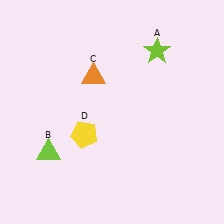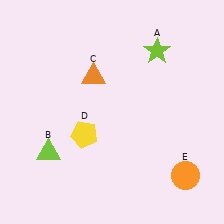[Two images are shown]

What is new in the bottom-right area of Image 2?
An orange circle (E) was added in the bottom-right area of Image 2.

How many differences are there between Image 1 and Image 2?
There is 1 difference between the two images.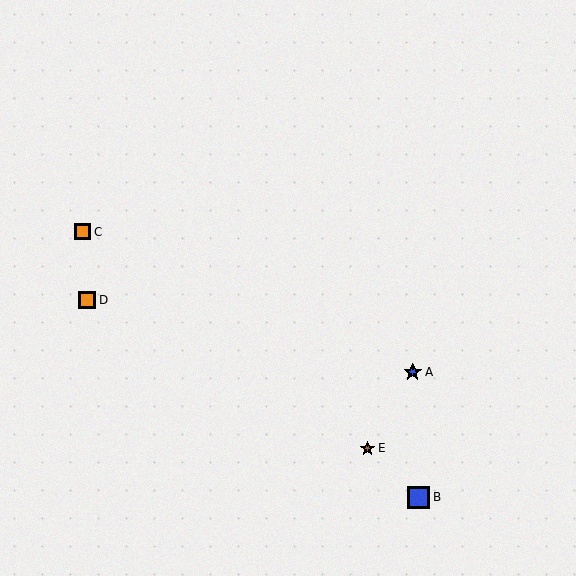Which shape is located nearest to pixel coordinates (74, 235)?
The orange square (labeled C) at (83, 232) is nearest to that location.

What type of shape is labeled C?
Shape C is an orange square.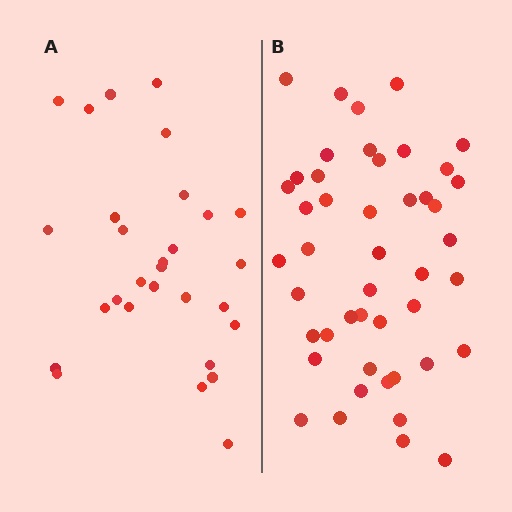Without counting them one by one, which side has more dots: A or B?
Region B (the right region) has more dots.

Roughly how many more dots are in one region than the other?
Region B has approximately 15 more dots than region A.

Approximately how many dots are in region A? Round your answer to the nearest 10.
About 30 dots. (The exact count is 29, which rounds to 30.)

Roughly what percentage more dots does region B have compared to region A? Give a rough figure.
About 60% more.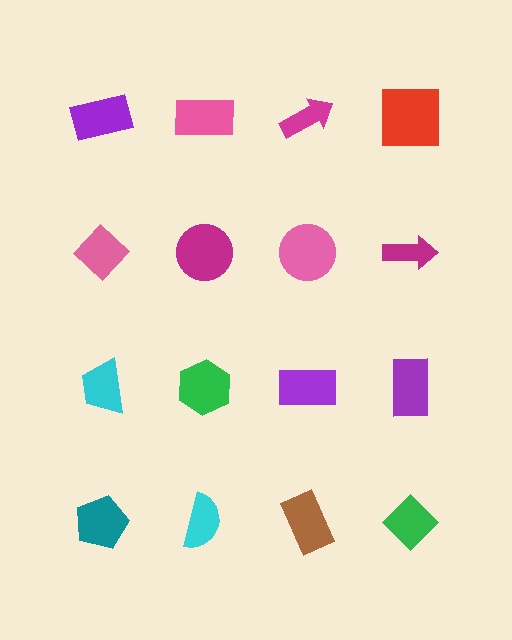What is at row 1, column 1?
A purple rectangle.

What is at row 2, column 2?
A magenta circle.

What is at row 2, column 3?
A pink circle.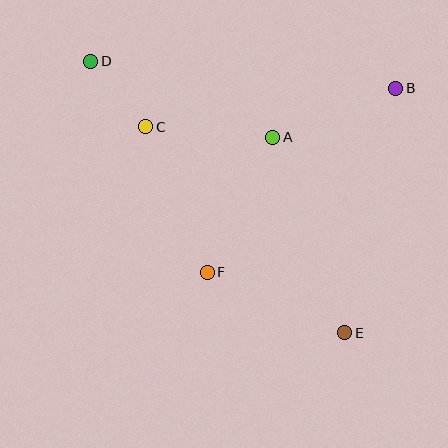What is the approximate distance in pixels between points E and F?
The distance between E and F is approximately 150 pixels.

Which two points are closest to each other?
Points C and D are closest to each other.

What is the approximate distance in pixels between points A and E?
The distance between A and E is approximately 209 pixels.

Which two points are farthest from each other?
Points D and E are farthest from each other.